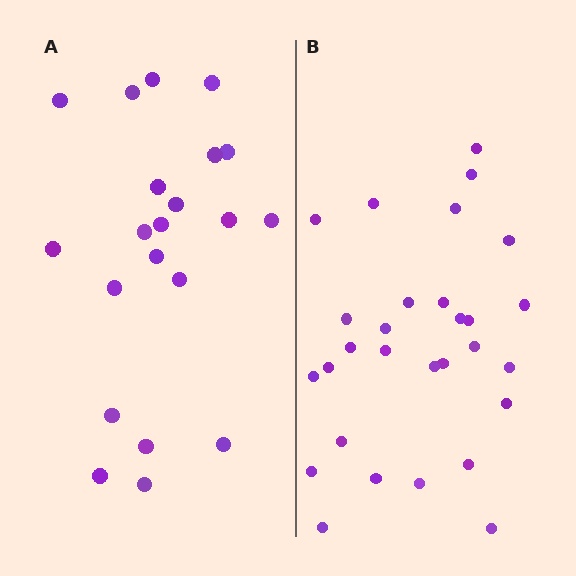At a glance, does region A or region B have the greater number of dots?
Region B (the right region) has more dots.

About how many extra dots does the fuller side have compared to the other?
Region B has roughly 8 or so more dots than region A.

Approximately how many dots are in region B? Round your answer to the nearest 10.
About 30 dots. (The exact count is 29, which rounds to 30.)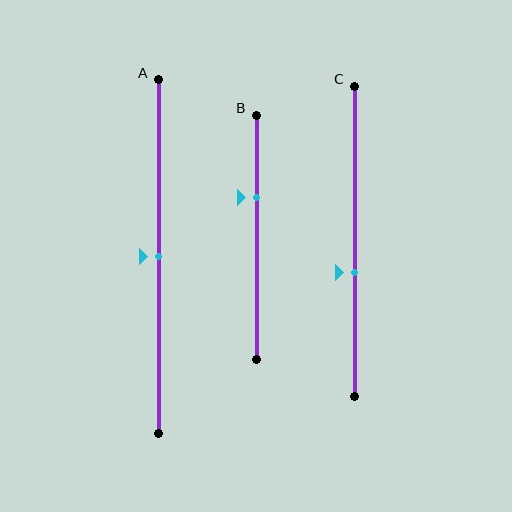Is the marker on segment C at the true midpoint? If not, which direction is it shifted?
No, the marker on segment C is shifted downward by about 10% of the segment length.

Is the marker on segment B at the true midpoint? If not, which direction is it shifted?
No, the marker on segment B is shifted upward by about 16% of the segment length.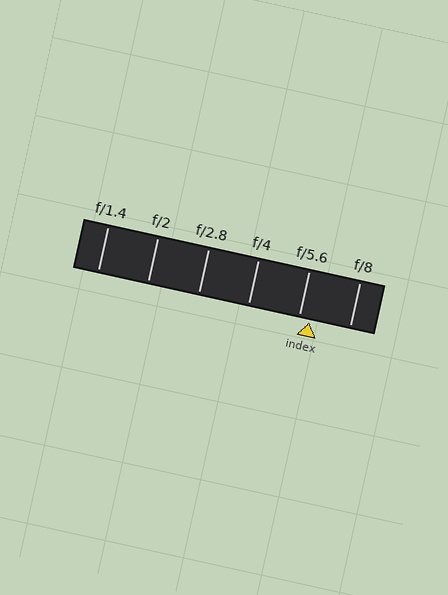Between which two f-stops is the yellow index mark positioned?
The index mark is between f/5.6 and f/8.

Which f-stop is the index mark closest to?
The index mark is closest to f/5.6.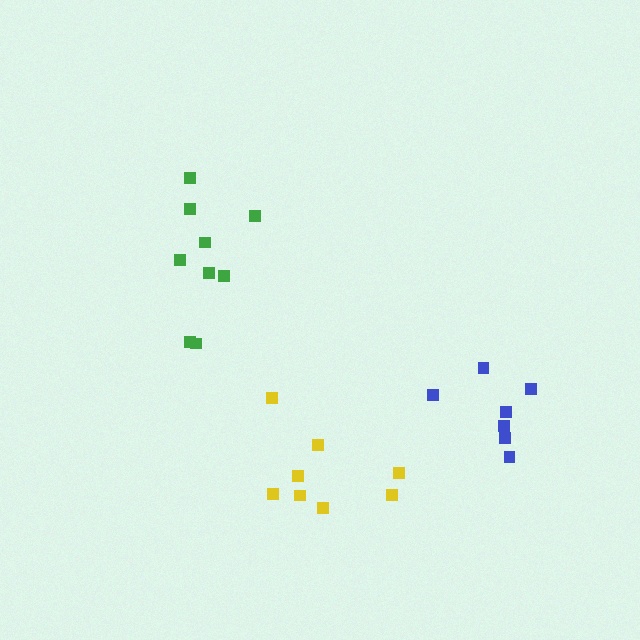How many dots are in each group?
Group 1: 7 dots, Group 2: 9 dots, Group 3: 8 dots (24 total).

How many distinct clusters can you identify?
There are 3 distinct clusters.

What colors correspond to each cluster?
The clusters are colored: blue, green, yellow.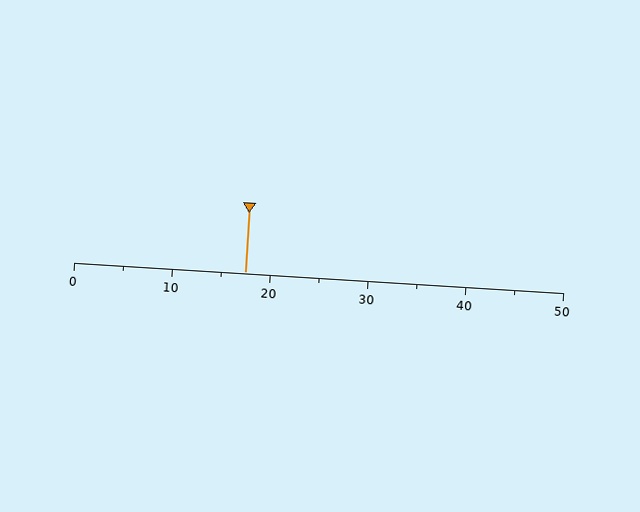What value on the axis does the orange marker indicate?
The marker indicates approximately 17.5.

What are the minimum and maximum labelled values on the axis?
The axis runs from 0 to 50.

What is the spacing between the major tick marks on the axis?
The major ticks are spaced 10 apart.